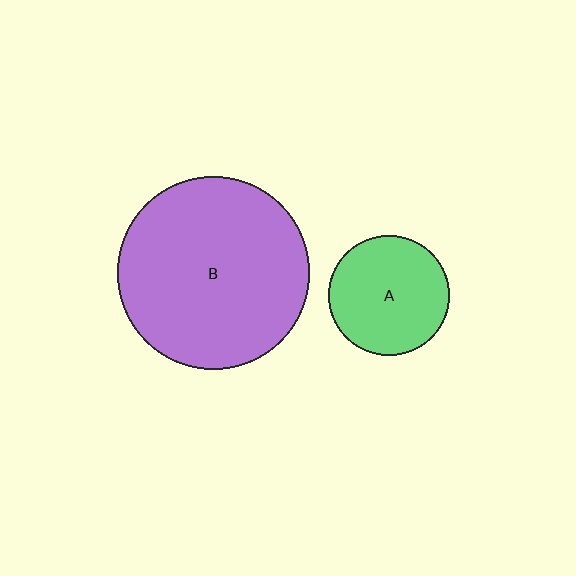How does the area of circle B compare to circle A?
Approximately 2.6 times.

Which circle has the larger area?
Circle B (purple).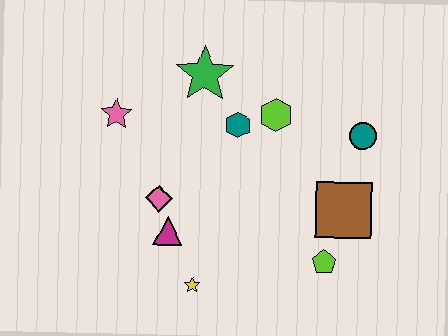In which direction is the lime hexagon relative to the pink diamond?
The lime hexagon is to the right of the pink diamond.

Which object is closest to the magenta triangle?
The pink diamond is closest to the magenta triangle.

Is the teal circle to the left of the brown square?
No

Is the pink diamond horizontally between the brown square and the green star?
No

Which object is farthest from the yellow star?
The teal circle is farthest from the yellow star.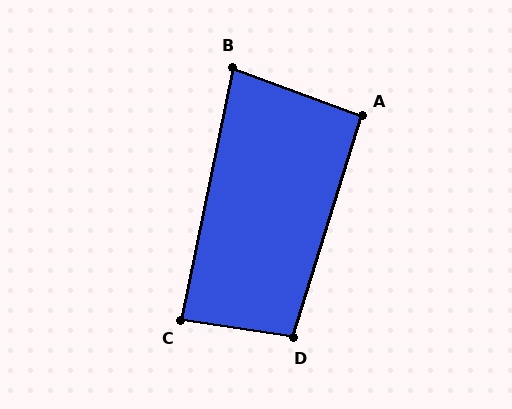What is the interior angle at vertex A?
Approximately 93 degrees (approximately right).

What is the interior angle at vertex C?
Approximately 87 degrees (approximately right).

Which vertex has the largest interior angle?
D, at approximately 99 degrees.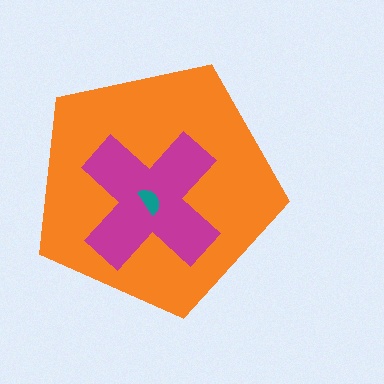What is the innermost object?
The teal semicircle.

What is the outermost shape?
The orange pentagon.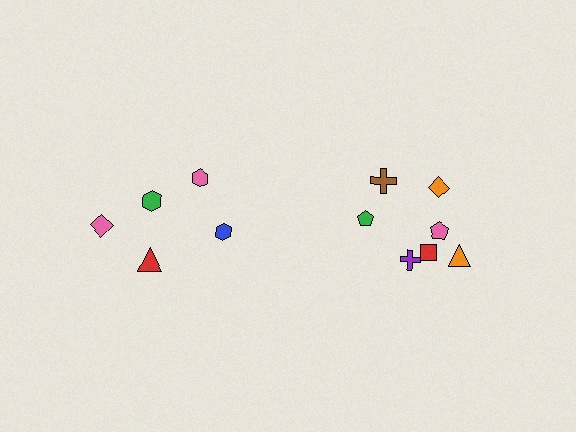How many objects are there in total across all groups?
There are 12 objects.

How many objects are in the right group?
There are 7 objects.